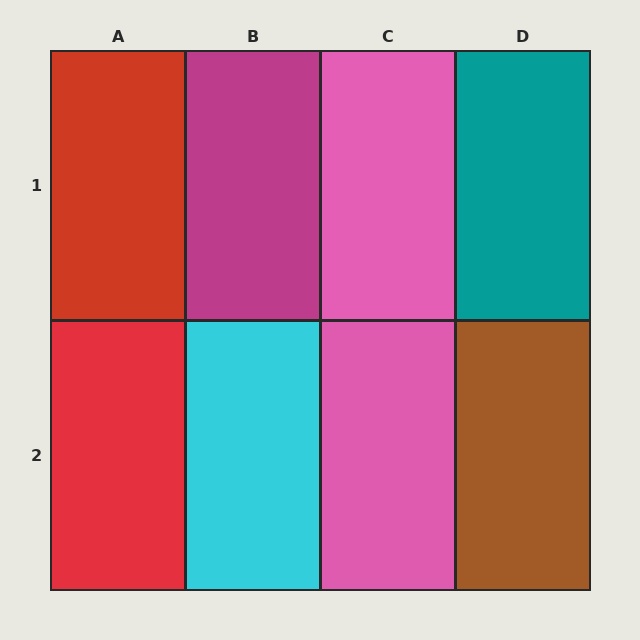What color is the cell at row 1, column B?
Magenta.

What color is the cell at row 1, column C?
Pink.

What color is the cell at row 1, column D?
Teal.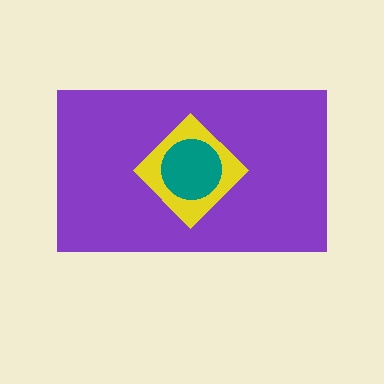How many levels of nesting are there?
3.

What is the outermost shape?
The purple rectangle.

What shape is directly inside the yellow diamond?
The teal circle.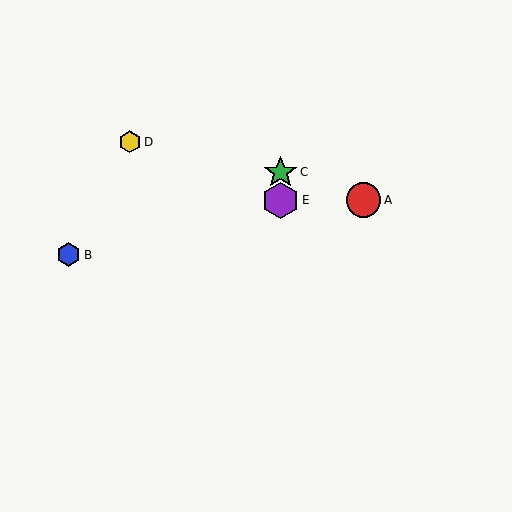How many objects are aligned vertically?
2 objects (C, E) are aligned vertically.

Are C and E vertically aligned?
Yes, both are at x≈281.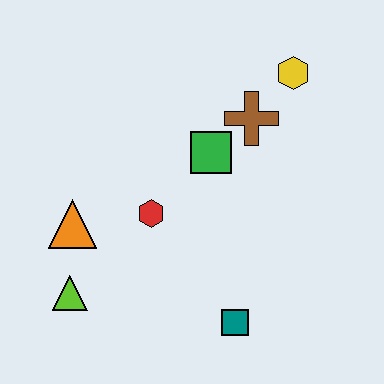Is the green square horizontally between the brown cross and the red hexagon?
Yes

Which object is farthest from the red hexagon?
The yellow hexagon is farthest from the red hexagon.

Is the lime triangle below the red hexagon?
Yes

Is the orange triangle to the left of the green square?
Yes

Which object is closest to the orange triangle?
The lime triangle is closest to the orange triangle.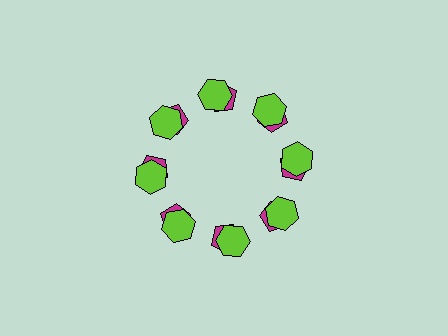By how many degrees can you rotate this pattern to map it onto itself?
The pattern maps onto itself every 45 degrees of rotation.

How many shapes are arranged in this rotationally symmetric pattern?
There are 16 shapes, arranged in 8 groups of 2.